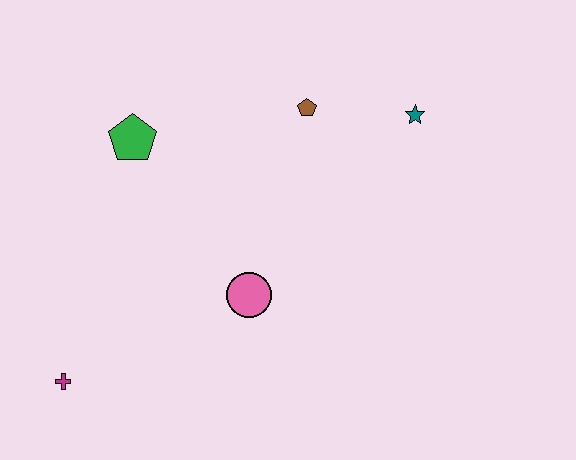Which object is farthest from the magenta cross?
The teal star is farthest from the magenta cross.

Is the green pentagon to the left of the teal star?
Yes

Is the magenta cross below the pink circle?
Yes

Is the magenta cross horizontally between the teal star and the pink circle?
No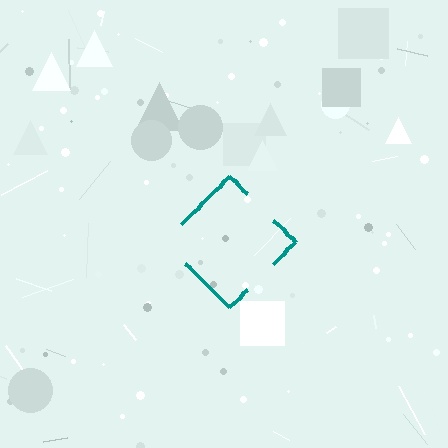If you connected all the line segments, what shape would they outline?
They would outline a diamond.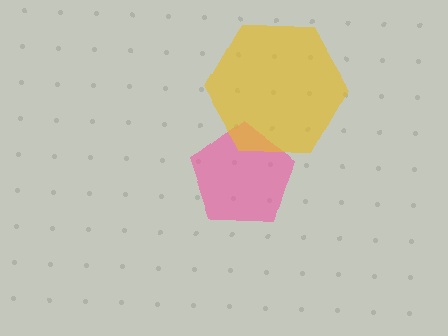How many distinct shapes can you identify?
There are 2 distinct shapes: a pink pentagon, a yellow hexagon.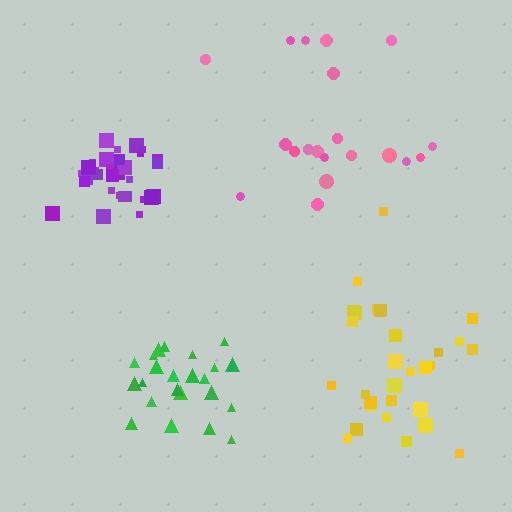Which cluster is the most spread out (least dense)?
Pink.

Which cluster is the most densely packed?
Purple.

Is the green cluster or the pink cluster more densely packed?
Green.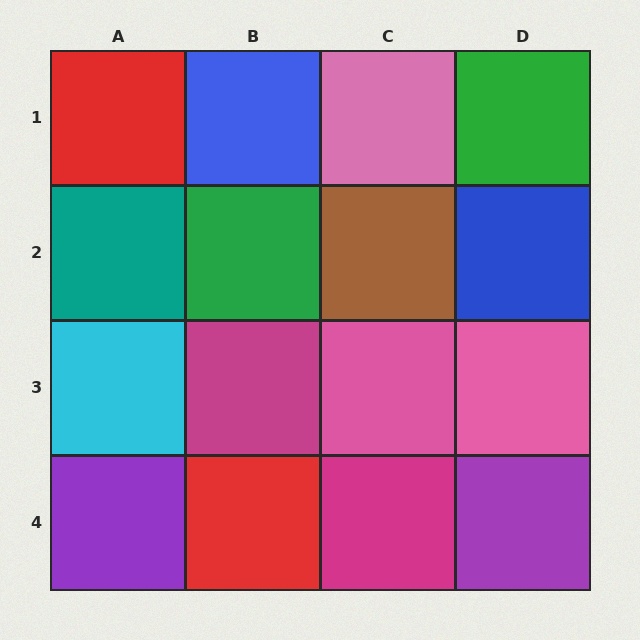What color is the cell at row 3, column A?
Cyan.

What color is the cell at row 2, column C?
Brown.